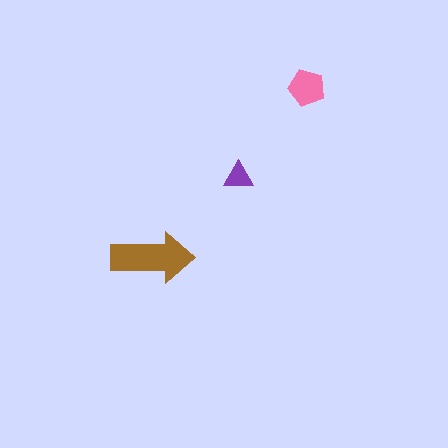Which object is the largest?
The brown arrow.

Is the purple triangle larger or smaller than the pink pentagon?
Smaller.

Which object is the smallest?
The purple triangle.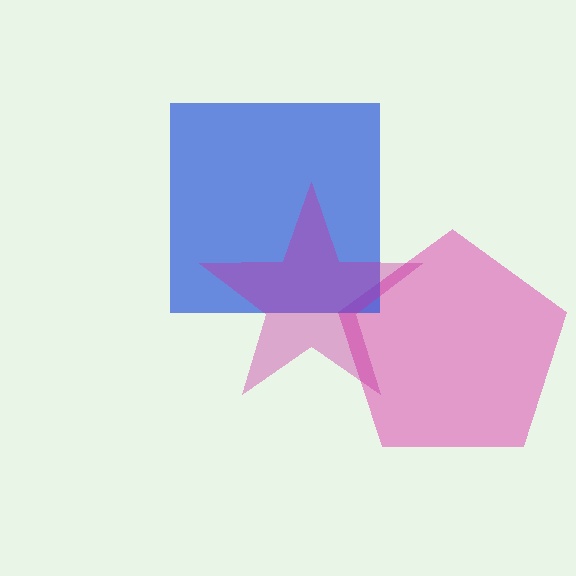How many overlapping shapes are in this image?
There are 3 overlapping shapes in the image.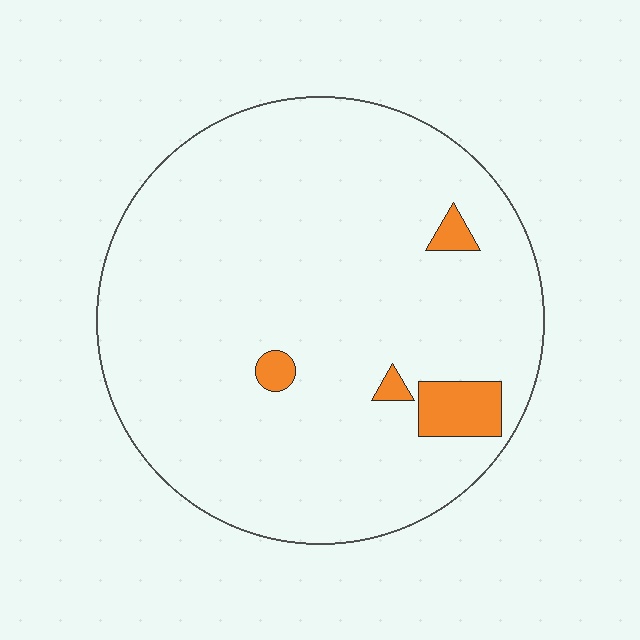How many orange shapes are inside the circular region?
4.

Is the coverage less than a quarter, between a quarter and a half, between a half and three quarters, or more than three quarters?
Less than a quarter.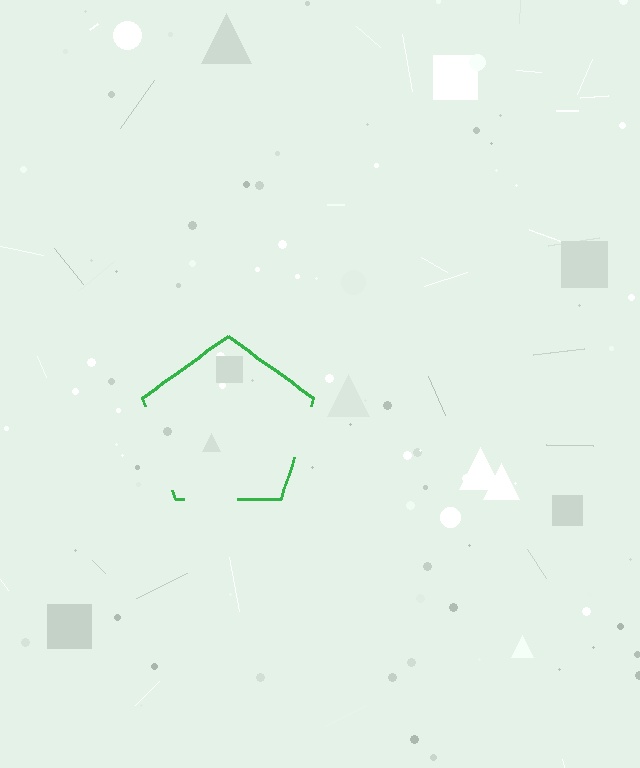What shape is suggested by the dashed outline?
The dashed outline suggests a pentagon.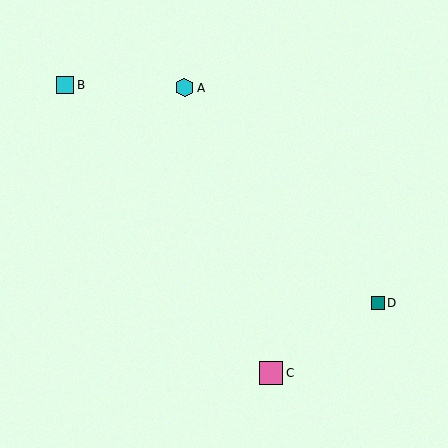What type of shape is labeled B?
Shape B is a cyan square.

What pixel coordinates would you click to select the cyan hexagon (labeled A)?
Click at (185, 88) to select the cyan hexagon A.